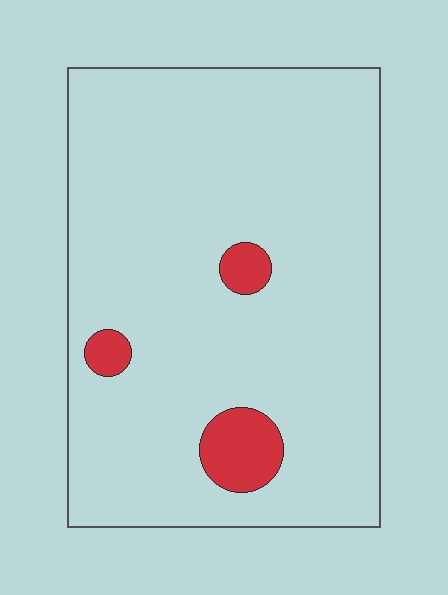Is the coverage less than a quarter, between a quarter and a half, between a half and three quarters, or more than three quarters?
Less than a quarter.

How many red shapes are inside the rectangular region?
3.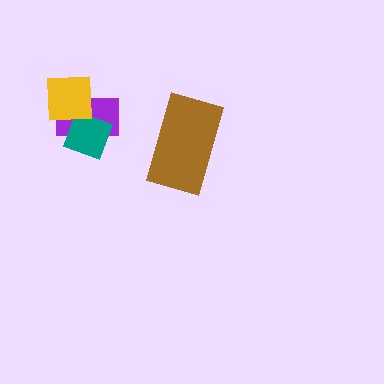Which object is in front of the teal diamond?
The yellow square is in front of the teal diamond.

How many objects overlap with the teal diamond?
2 objects overlap with the teal diamond.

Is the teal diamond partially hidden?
Yes, it is partially covered by another shape.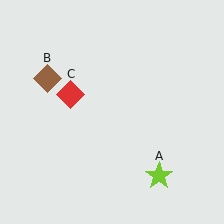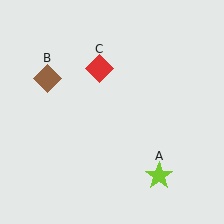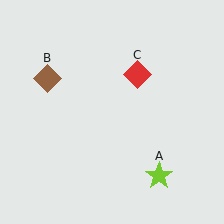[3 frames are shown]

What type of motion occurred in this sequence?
The red diamond (object C) rotated clockwise around the center of the scene.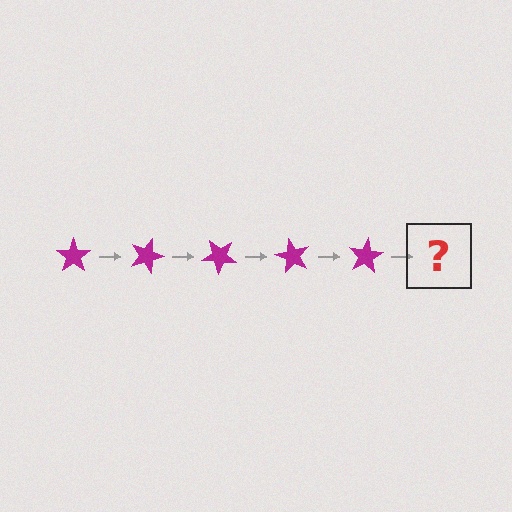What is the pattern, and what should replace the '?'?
The pattern is that the star rotates 20 degrees each step. The '?' should be a magenta star rotated 100 degrees.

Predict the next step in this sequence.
The next step is a magenta star rotated 100 degrees.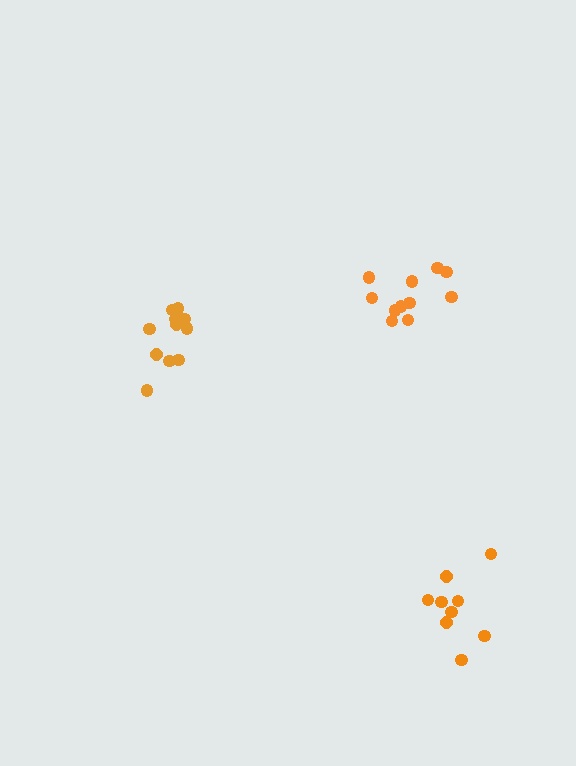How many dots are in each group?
Group 1: 11 dots, Group 2: 9 dots, Group 3: 11 dots (31 total).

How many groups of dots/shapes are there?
There are 3 groups.